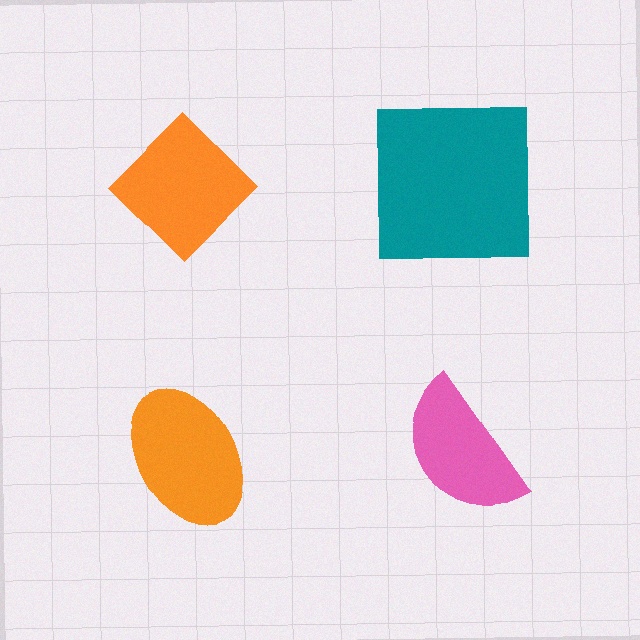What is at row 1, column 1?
An orange diamond.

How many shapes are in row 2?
2 shapes.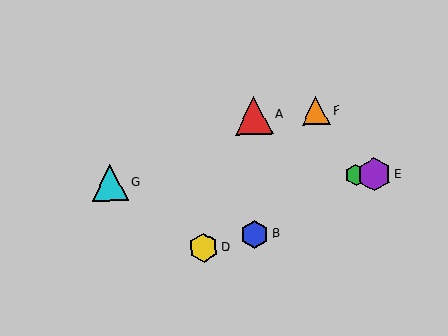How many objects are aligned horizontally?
3 objects (C, E, G) are aligned horizontally.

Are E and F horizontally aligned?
No, E is at y≈174 and F is at y≈111.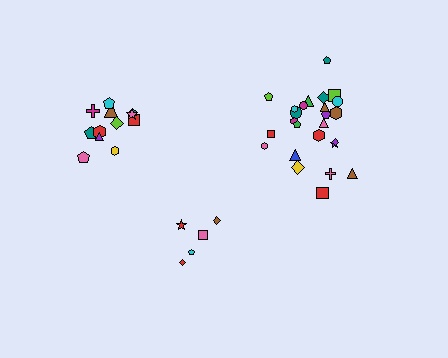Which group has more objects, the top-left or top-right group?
The top-right group.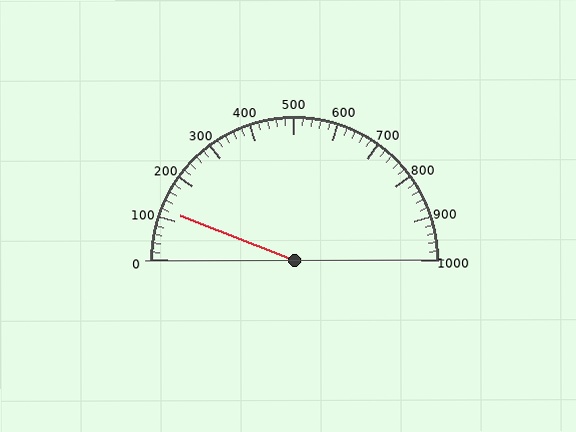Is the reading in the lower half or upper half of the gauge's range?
The reading is in the lower half of the range (0 to 1000).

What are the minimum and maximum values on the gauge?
The gauge ranges from 0 to 1000.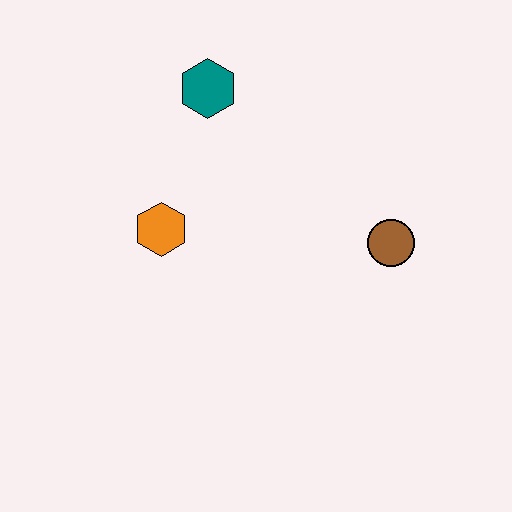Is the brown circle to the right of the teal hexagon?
Yes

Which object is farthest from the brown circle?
The teal hexagon is farthest from the brown circle.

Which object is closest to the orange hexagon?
The teal hexagon is closest to the orange hexagon.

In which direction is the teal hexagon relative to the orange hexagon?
The teal hexagon is above the orange hexagon.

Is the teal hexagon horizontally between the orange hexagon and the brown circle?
Yes